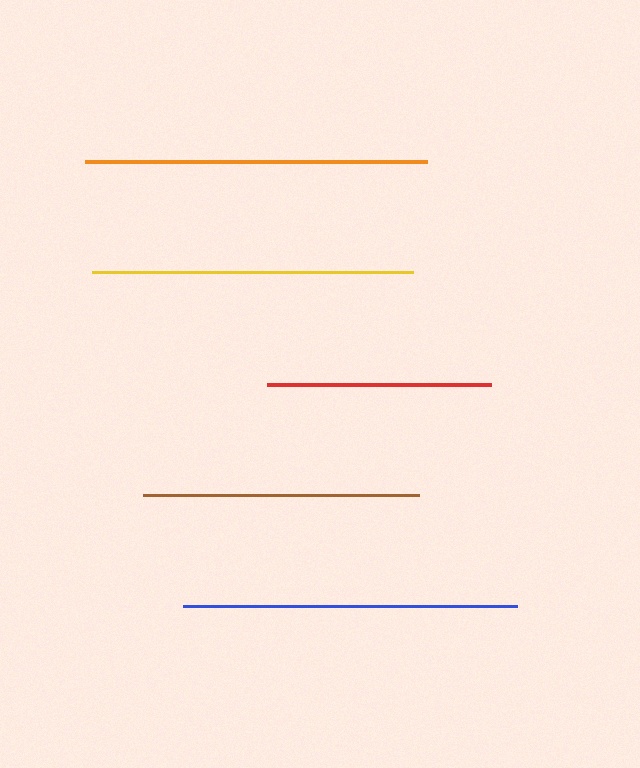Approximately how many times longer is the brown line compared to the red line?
The brown line is approximately 1.2 times the length of the red line.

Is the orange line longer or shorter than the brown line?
The orange line is longer than the brown line.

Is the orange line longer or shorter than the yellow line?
The orange line is longer than the yellow line.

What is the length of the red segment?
The red segment is approximately 224 pixels long.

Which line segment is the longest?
The orange line is the longest at approximately 342 pixels.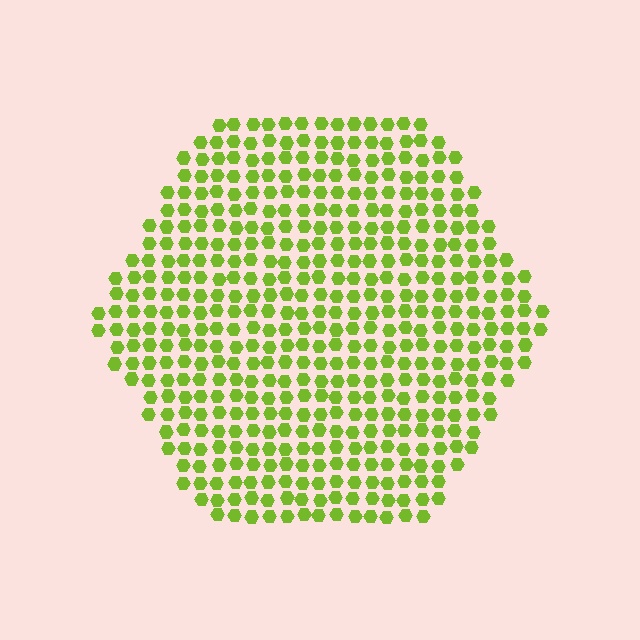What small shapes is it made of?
It is made of small hexagons.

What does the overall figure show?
The overall figure shows a hexagon.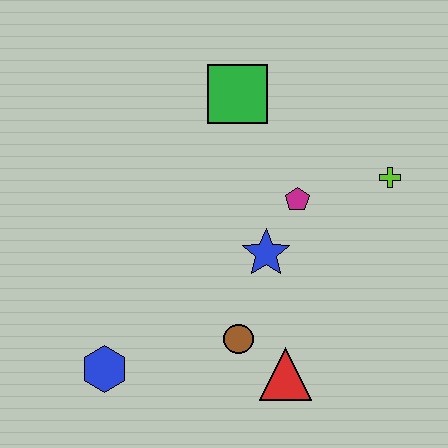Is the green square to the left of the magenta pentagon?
Yes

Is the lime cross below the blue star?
No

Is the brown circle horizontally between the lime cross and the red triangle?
No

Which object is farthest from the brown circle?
The green square is farthest from the brown circle.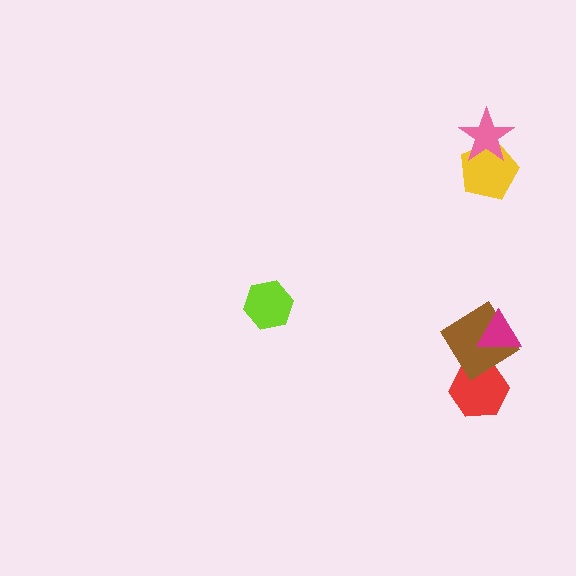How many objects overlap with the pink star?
1 object overlaps with the pink star.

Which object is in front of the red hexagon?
The brown diamond is in front of the red hexagon.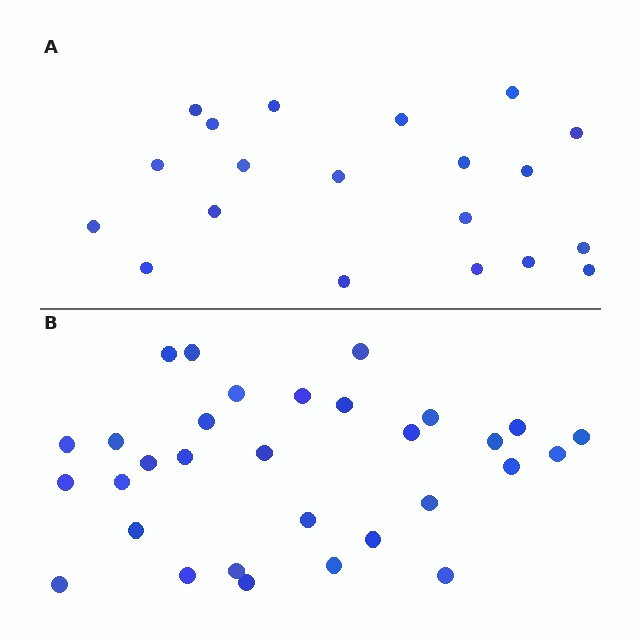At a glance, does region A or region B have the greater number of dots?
Region B (the bottom region) has more dots.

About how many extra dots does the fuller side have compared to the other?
Region B has roughly 12 or so more dots than region A.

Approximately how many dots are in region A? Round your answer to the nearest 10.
About 20 dots.